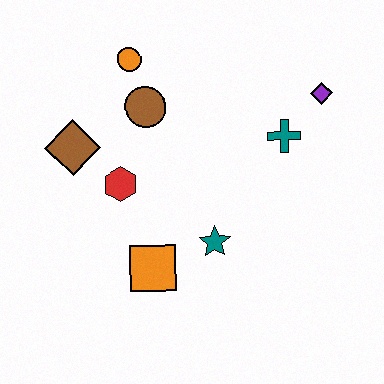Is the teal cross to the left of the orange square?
No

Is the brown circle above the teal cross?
Yes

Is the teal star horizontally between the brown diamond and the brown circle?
No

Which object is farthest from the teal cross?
The brown diamond is farthest from the teal cross.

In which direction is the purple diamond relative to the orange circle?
The purple diamond is to the right of the orange circle.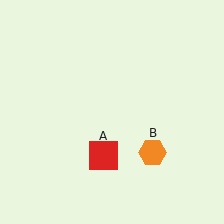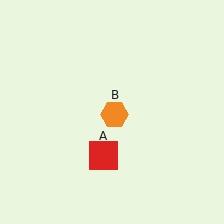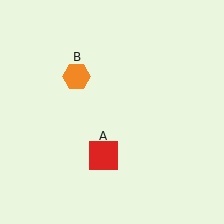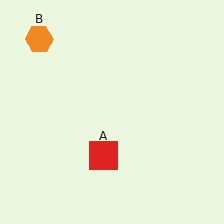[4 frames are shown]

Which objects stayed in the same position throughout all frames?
Red square (object A) remained stationary.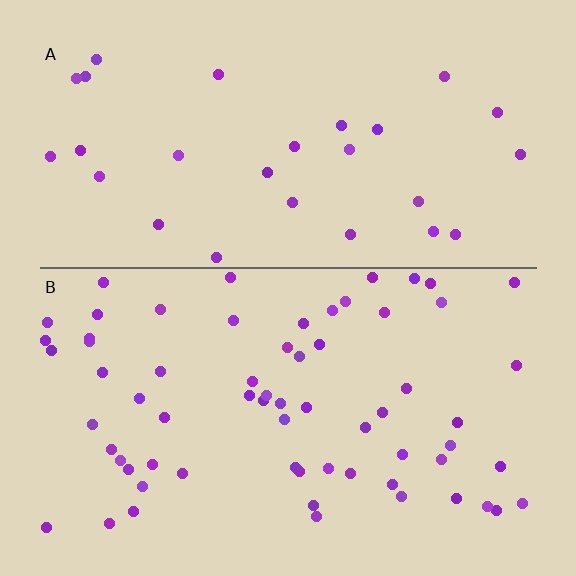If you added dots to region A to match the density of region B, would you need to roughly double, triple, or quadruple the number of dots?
Approximately double.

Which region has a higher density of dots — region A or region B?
B (the bottom).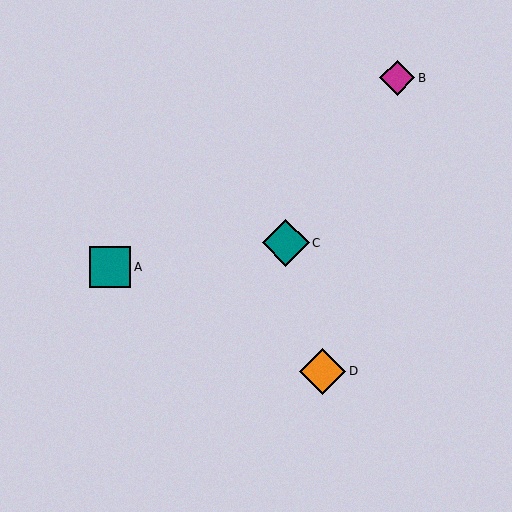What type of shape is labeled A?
Shape A is a teal square.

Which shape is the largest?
The teal diamond (labeled C) is the largest.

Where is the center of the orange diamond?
The center of the orange diamond is at (323, 371).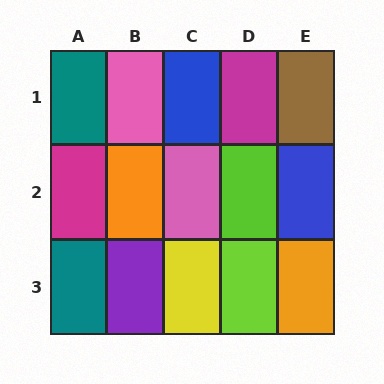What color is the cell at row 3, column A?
Teal.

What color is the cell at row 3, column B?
Purple.